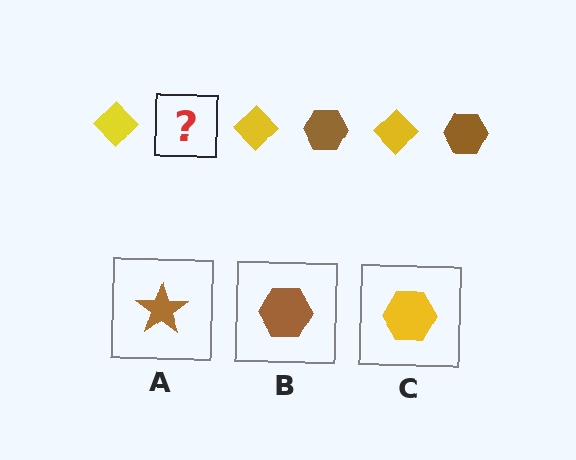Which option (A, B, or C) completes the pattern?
B.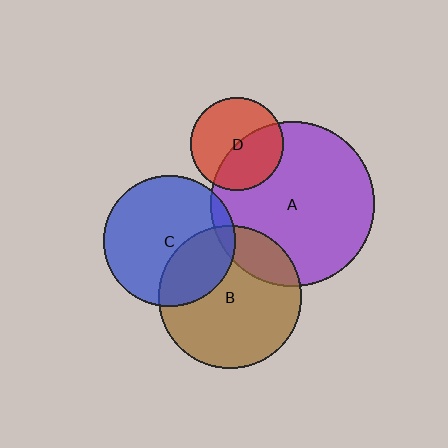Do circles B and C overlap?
Yes.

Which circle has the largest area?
Circle A (purple).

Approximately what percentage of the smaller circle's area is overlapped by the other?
Approximately 30%.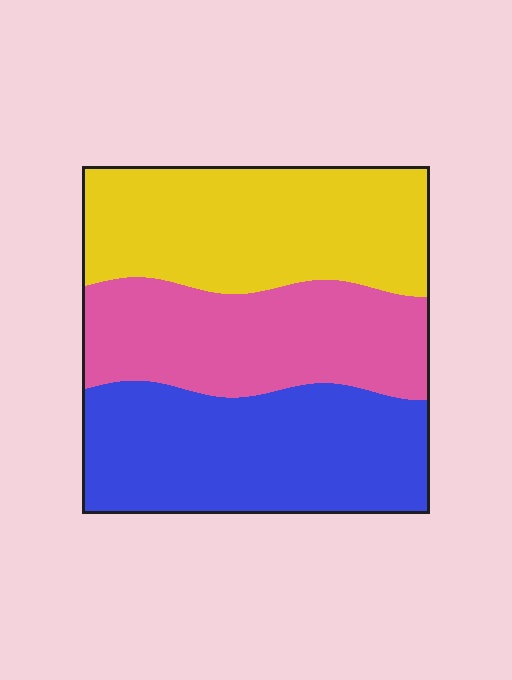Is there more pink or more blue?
Blue.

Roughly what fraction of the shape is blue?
Blue covers about 35% of the shape.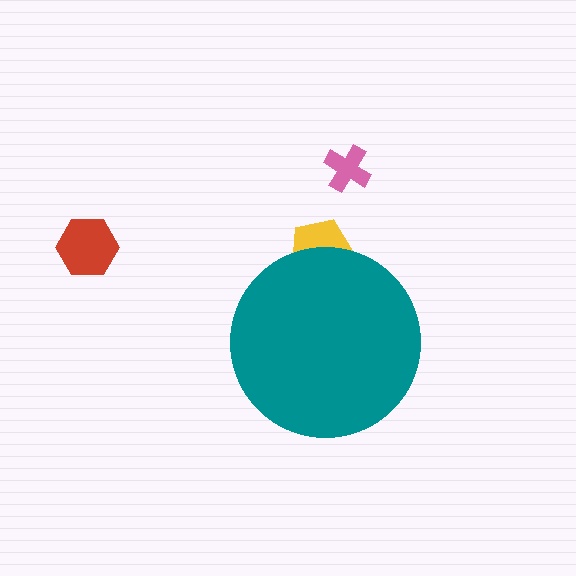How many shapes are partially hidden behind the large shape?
1 shape is partially hidden.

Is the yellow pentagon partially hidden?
Yes, the yellow pentagon is partially hidden behind the teal circle.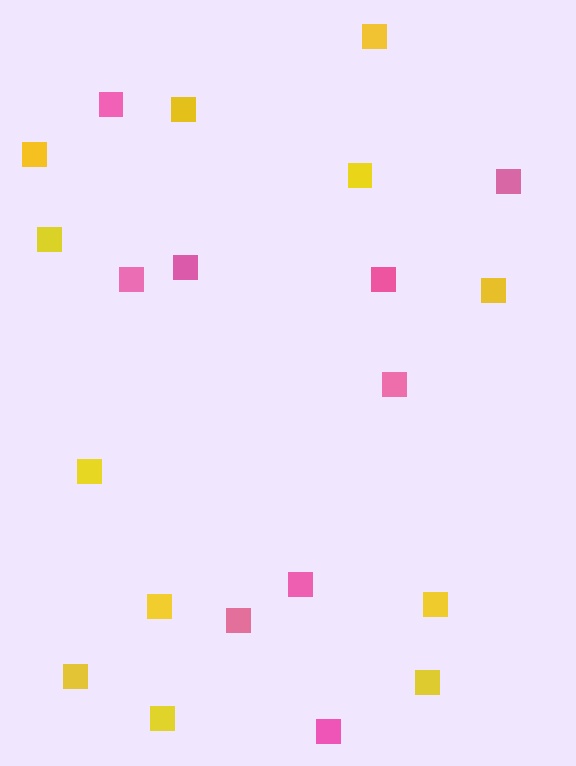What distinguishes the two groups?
There are 2 groups: one group of yellow squares (12) and one group of pink squares (9).